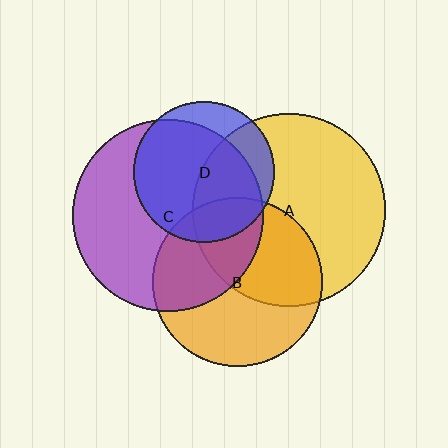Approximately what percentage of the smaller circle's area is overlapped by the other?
Approximately 45%.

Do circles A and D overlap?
Yes.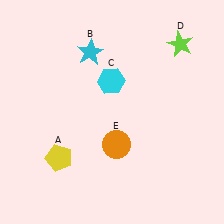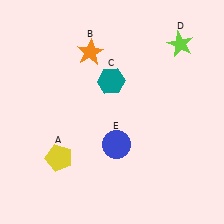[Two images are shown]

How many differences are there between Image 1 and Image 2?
There are 3 differences between the two images.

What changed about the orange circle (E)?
In Image 1, E is orange. In Image 2, it changed to blue.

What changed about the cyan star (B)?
In Image 1, B is cyan. In Image 2, it changed to orange.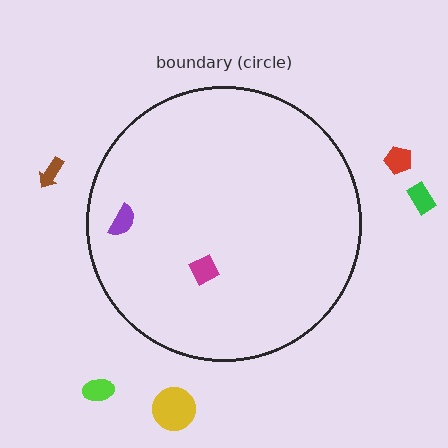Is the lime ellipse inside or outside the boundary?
Outside.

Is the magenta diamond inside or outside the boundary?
Inside.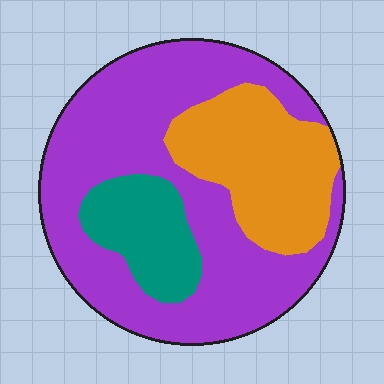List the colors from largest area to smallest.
From largest to smallest: purple, orange, teal.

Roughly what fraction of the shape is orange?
Orange covers roughly 25% of the shape.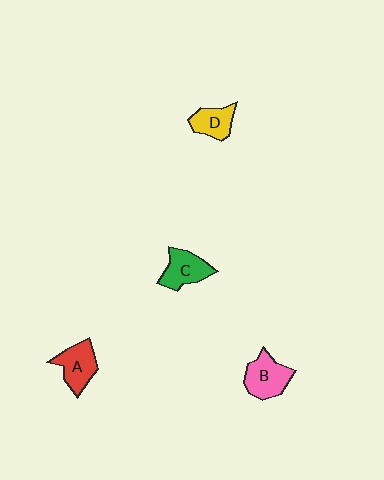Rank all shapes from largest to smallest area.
From largest to smallest: B (pink), A (red), C (green), D (yellow).